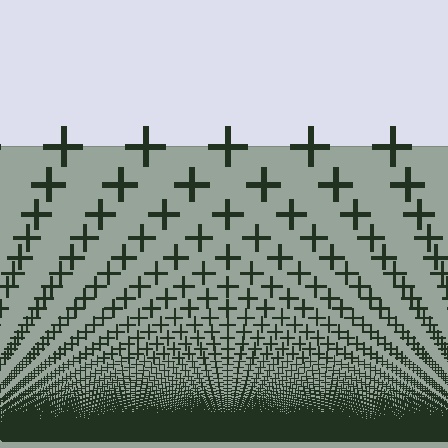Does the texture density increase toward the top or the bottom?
Density increases toward the bottom.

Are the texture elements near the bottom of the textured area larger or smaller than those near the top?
Smaller. The gradient is inverted — elements near the bottom are smaller and denser.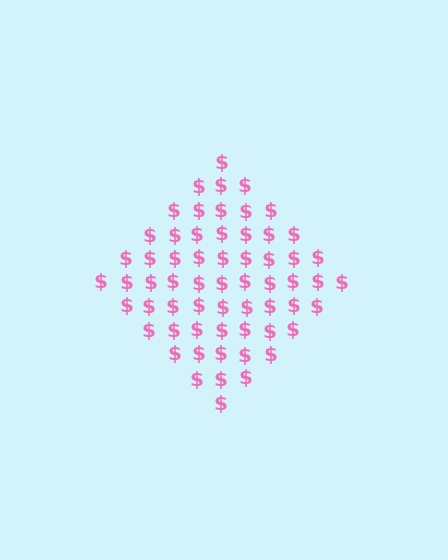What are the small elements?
The small elements are dollar signs.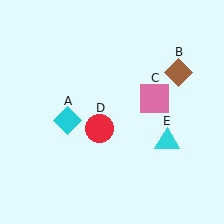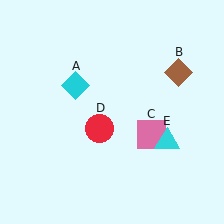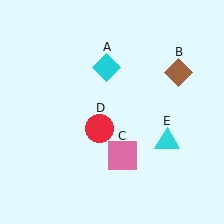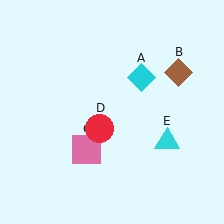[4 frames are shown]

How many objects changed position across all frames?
2 objects changed position: cyan diamond (object A), pink square (object C).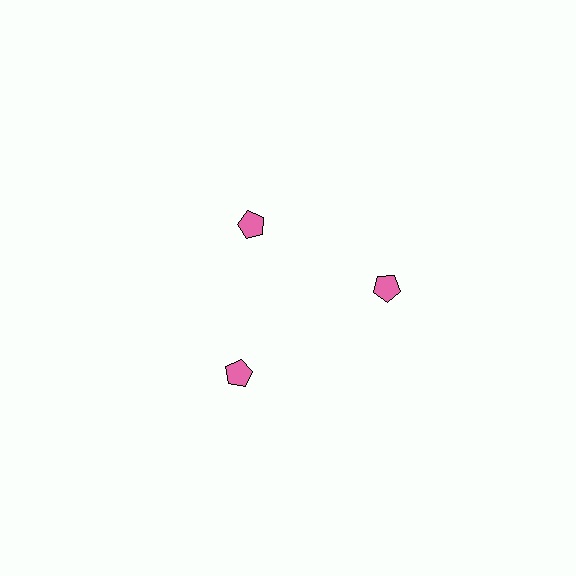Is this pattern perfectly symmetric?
No. The 3 pink pentagons are arranged in a ring, but one element near the 11 o'clock position is pulled inward toward the center, breaking the 3-fold rotational symmetry.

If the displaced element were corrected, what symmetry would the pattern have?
It would have 3-fold rotational symmetry — the pattern would map onto itself every 120 degrees.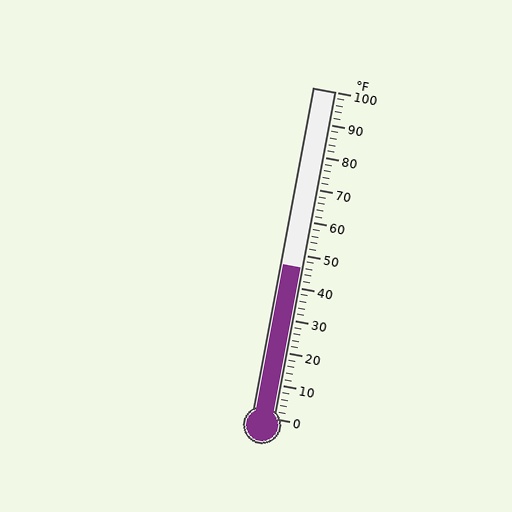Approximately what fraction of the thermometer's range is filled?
The thermometer is filled to approximately 45% of its range.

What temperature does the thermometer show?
The thermometer shows approximately 46°F.